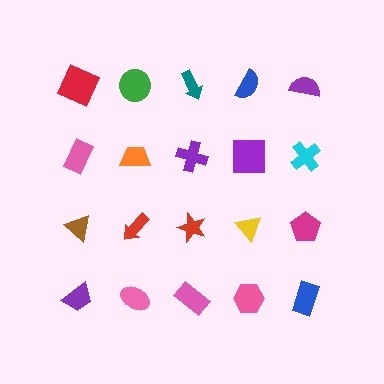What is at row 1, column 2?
A green circle.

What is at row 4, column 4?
A pink hexagon.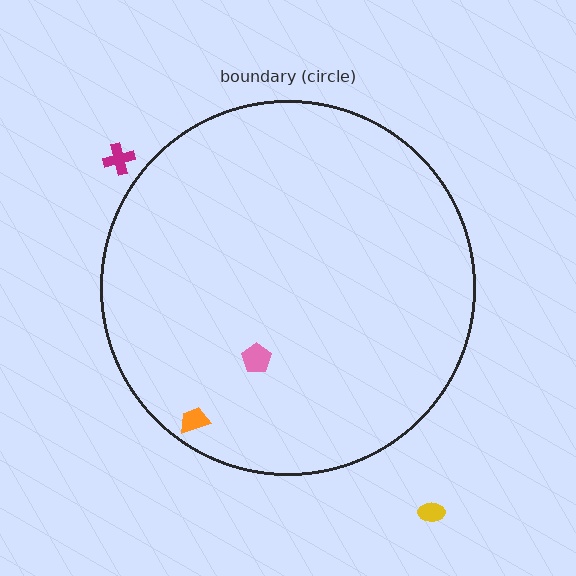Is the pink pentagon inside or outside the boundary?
Inside.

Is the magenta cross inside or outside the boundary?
Outside.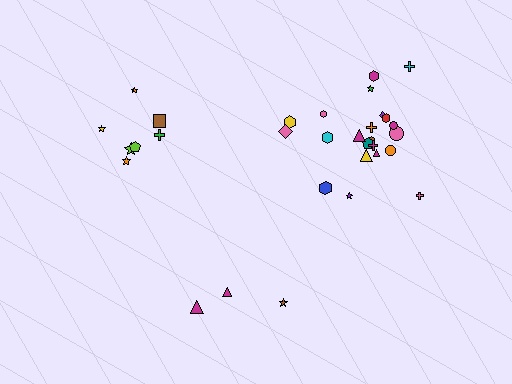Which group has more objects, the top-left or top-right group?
The top-right group.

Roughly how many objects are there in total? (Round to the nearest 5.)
Roughly 30 objects in total.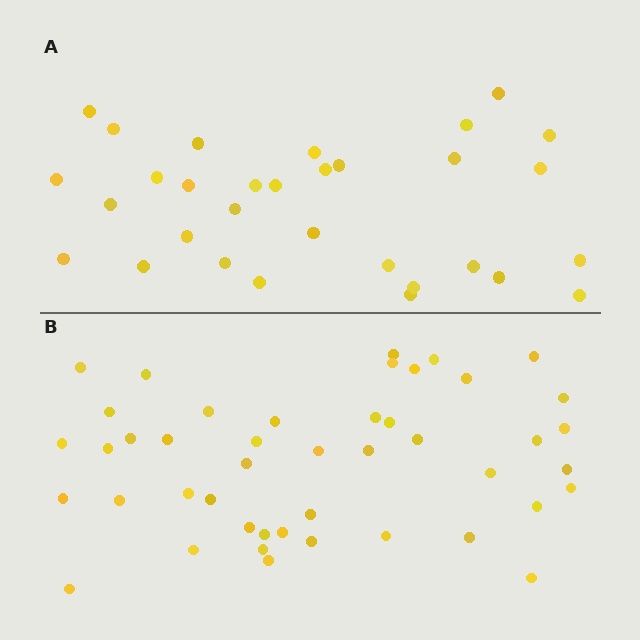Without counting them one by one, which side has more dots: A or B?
Region B (the bottom region) has more dots.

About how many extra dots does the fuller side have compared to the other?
Region B has approximately 15 more dots than region A.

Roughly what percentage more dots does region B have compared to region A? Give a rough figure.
About 45% more.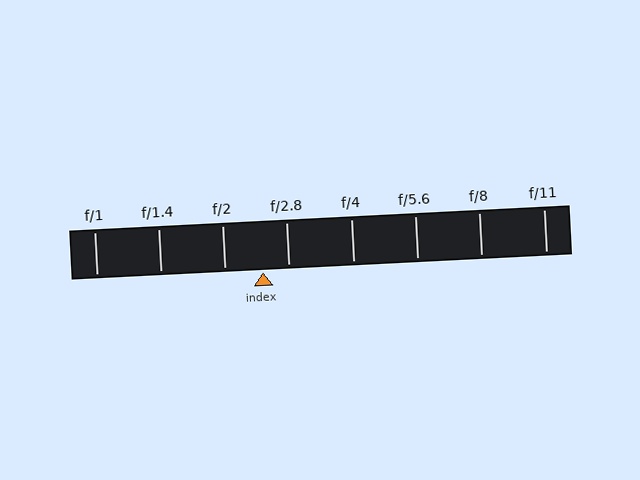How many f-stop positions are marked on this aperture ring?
There are 8 f-stop positions marked.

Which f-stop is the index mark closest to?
The index mark is closest to f/2.8.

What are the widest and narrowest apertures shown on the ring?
The widest aperture shown is f/1 and the narrowest is f/11.